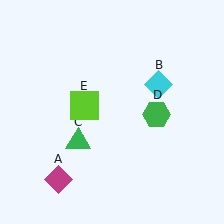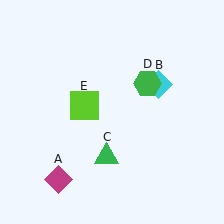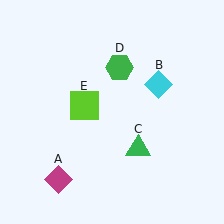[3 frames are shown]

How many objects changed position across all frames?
2 objects changed position: green triangle (object C), green hexagon (object D).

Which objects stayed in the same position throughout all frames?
Magenta diamond (object A) and cyan diamond (object B) and lime square (object E) remained stationary.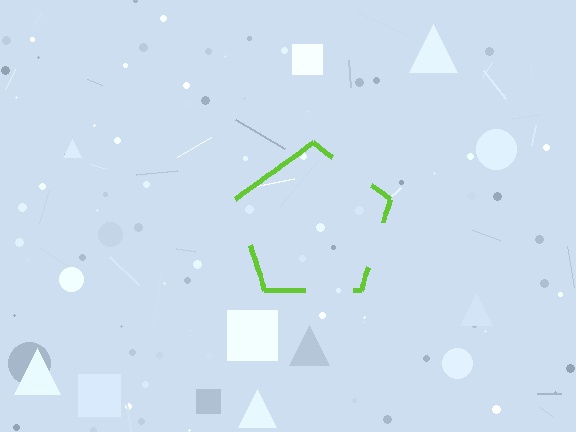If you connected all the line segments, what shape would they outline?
They would outline a pentagon.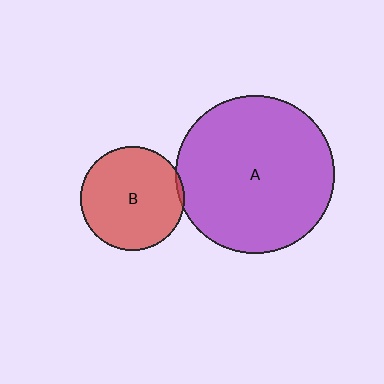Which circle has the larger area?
Circle A (purple).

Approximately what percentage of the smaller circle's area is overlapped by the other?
Approximately 5%.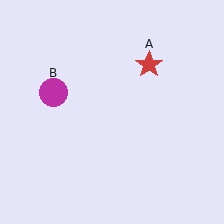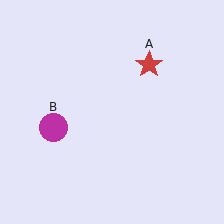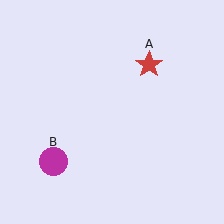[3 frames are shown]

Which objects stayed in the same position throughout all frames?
Red star (object A) remained stationary.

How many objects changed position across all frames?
1 object changed position: magenta circle (object B).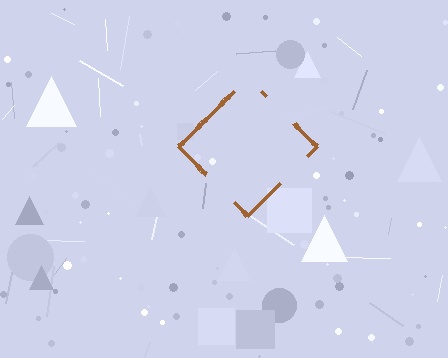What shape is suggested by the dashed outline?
The dashed outline suggests a diamond.